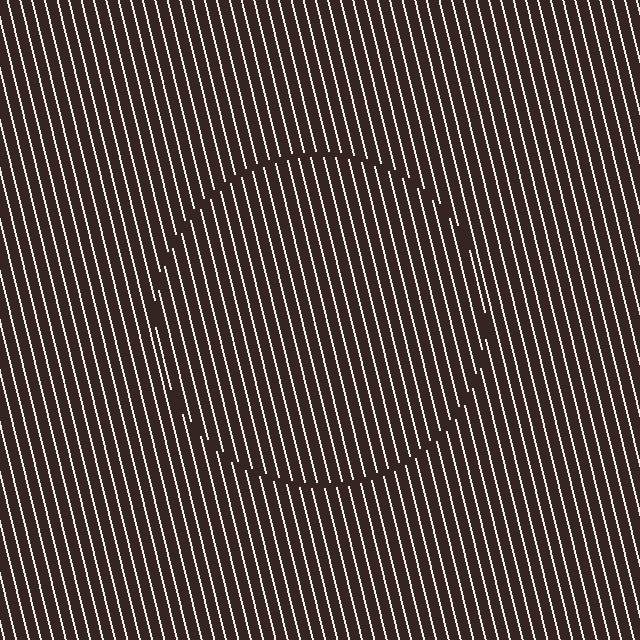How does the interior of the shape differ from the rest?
The interior of the shape contains the same grating, shifted by half a period — the contour is defined by the phase discontinuity where line-ends from the inner and outer gratings abut.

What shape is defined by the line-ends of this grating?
An illusory circle. The interior of the shape contains the same grating, shifted by half a period — the contour is defined by the phase discontinuity where line-ends from the inner and outer gratings abut.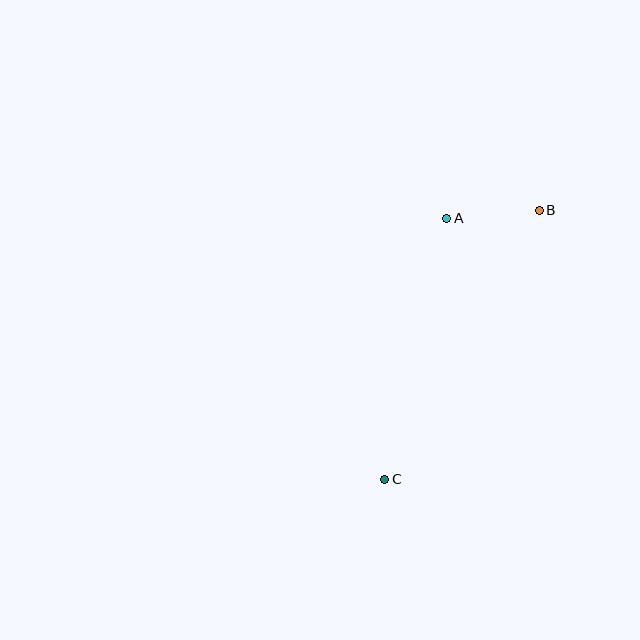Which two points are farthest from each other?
Points B and C are farthest from each other.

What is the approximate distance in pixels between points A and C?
The distance between A and C is approximately 268 pixels.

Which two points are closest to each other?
Points A and B are closest to each other.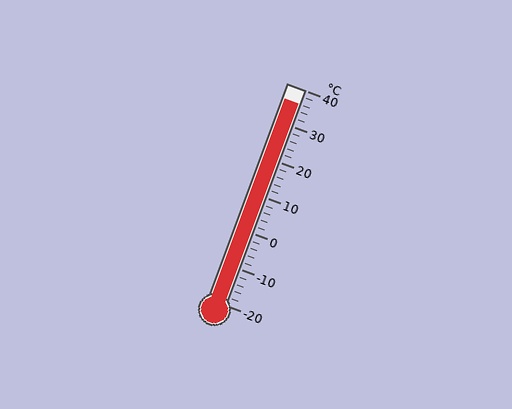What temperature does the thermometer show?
The thermometer shows approximately 36°C.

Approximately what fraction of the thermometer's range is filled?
The thermometer is filled to approximately 95% of its range.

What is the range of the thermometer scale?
The thermometer scale ranges from -20°C to 40°C.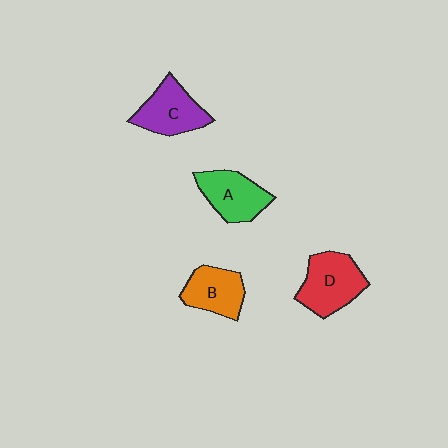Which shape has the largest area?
Shape D (red).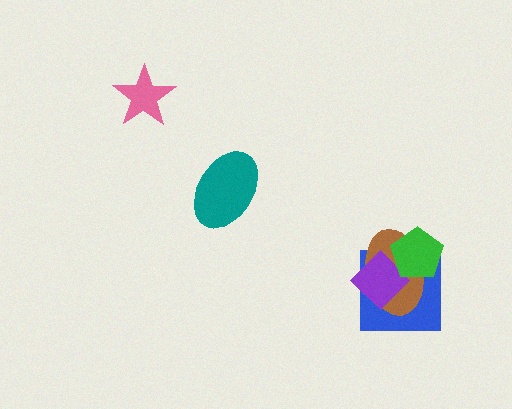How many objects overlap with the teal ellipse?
0 objects overlap with the teal ellipse.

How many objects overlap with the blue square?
3 objects overlap with the blue square.